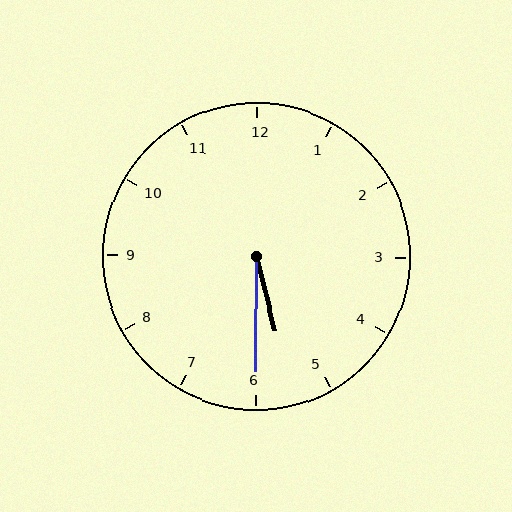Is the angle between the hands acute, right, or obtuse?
It is acute.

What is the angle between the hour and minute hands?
Approximately 15 degrees.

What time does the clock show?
5:30.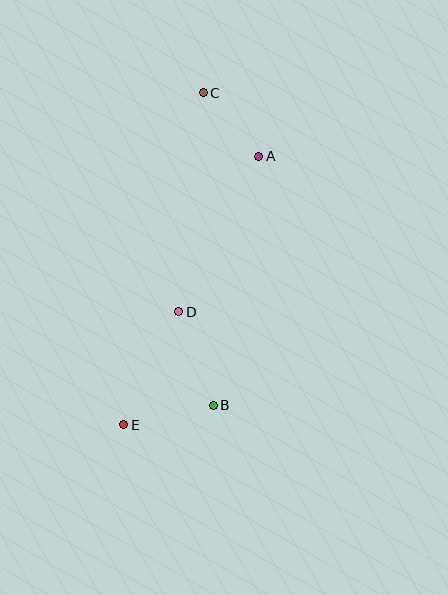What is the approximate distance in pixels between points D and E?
The distance between D and E is approximately 126 pixels.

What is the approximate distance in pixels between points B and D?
The distance between B and D is approximately 100 pixels.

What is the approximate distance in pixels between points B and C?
The distance between B and C is approximately 313 pixels.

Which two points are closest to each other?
Points A and C are closest to each other.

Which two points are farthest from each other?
Points C and E are farthest from each other.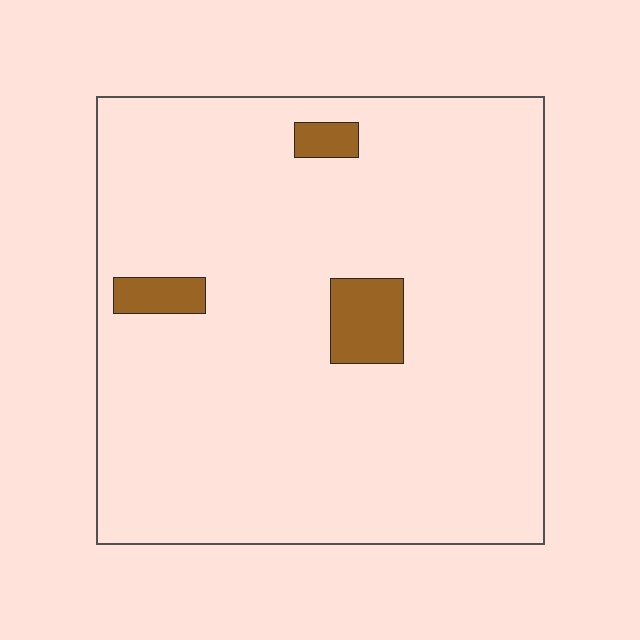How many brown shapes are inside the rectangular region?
3.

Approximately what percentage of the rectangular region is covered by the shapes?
Approximately 5%.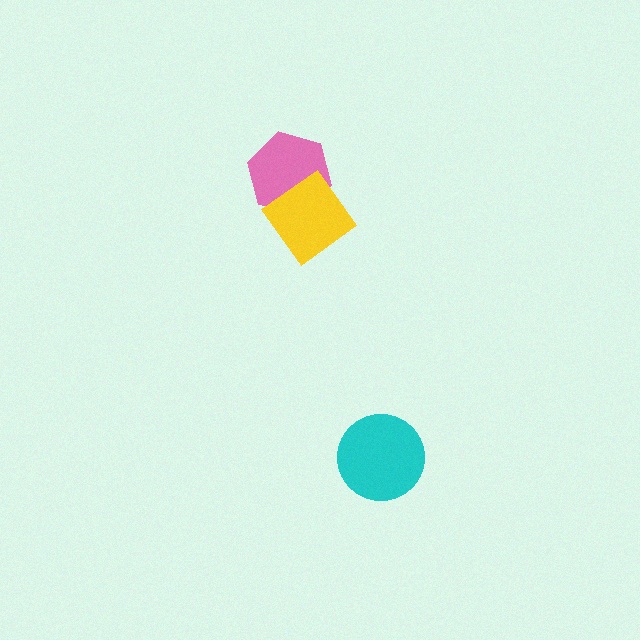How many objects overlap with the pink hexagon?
1 object overlaps with the pink hexagon.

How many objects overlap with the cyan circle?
0 objects overlap with the cyan circle.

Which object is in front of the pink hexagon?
The yellow diamond is in front of the pink hexagon.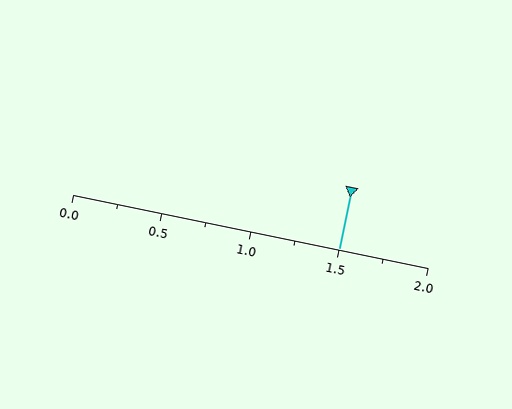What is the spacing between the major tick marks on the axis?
The major ticks are spaced 0.5 apart.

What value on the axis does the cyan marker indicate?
The marker indicates approximately 1.5.